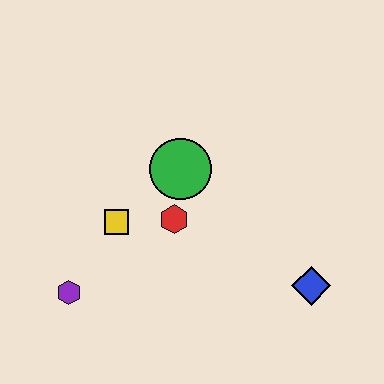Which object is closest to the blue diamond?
The red hexagon is closest to the blue diamond.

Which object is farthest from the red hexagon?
The blue diamond is farthest from the red hexagon.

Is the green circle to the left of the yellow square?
No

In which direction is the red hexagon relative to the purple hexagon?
The red hexagon is to the right of the purple hexagon.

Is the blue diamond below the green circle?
Yes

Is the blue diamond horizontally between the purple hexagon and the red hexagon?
No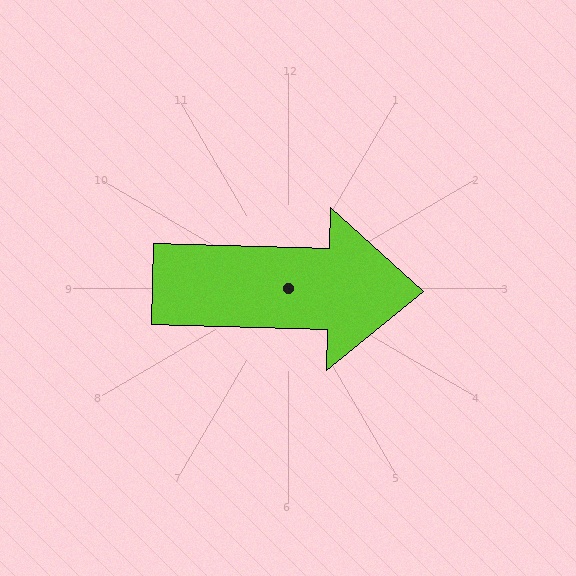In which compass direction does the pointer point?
East.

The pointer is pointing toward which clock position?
Roughly 3 o'clock.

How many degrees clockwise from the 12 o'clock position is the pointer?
Approximately 92 degrees.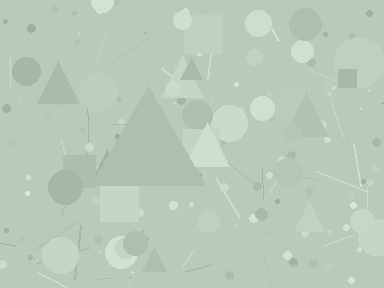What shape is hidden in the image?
A triangle is hidden in the image.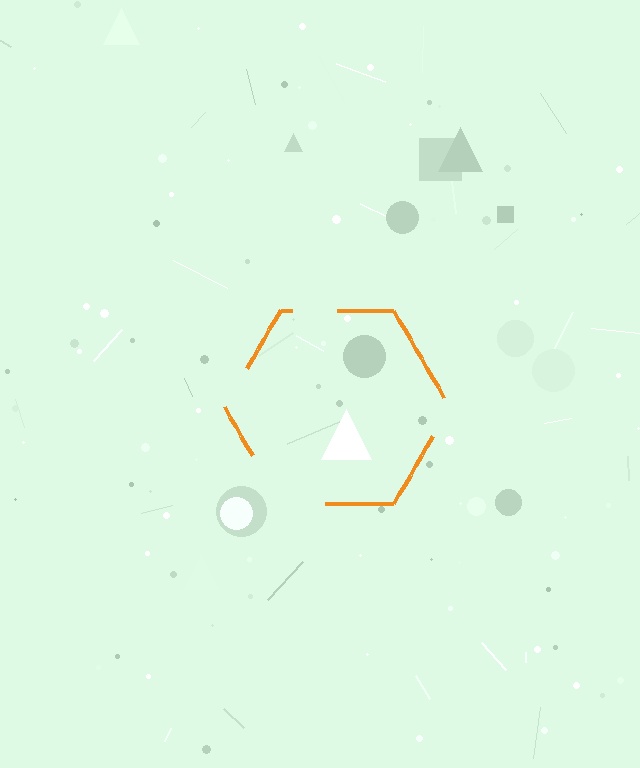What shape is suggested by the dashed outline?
The dashed outline suggests a hexagon.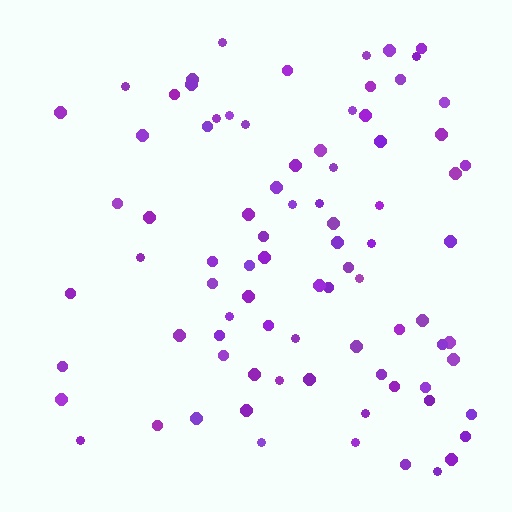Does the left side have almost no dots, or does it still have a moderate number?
Still a moderate number, just noticeably fewer than the right.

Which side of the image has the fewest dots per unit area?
The left.